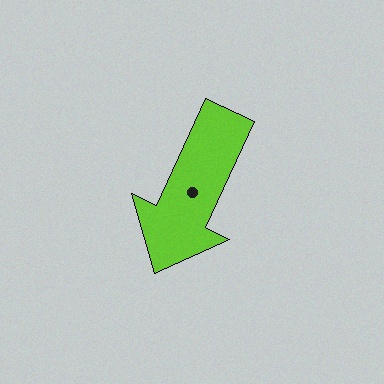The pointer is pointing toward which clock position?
Roughly 7 o'clock.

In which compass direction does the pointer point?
Southwest.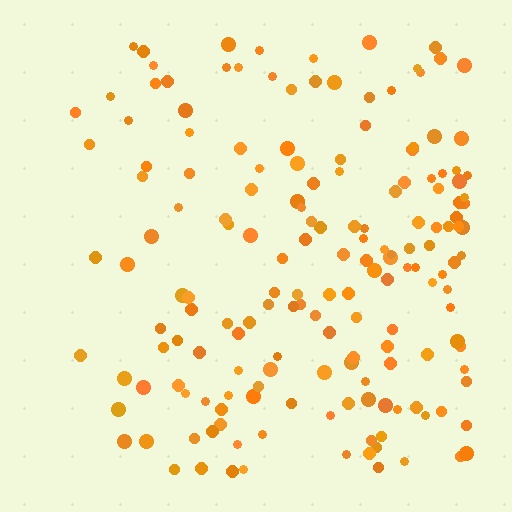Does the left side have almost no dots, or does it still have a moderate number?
Still a moderate number, just noticeably fewer than the right.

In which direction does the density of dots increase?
From left to right, with the right side densest.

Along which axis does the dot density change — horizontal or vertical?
Horizontal.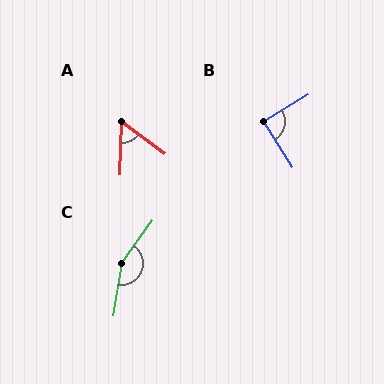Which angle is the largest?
C, at approximately 153 degrees.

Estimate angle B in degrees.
Approximately 89 degrees.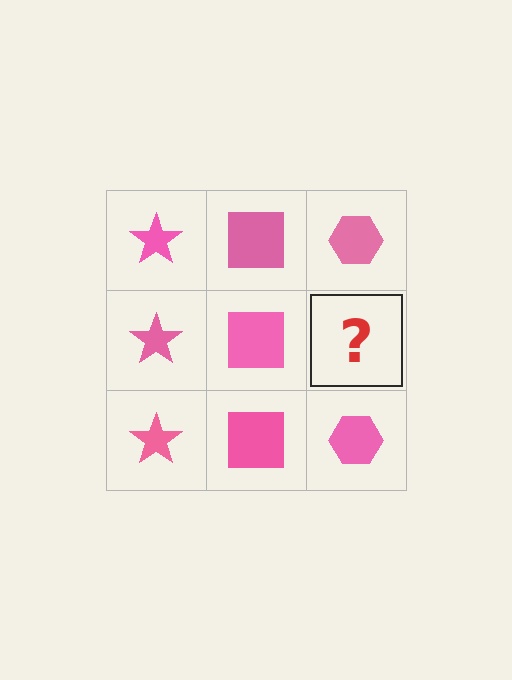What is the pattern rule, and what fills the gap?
The rule is that each column has a consistent shape. The gap should be filled with a pink hexagon.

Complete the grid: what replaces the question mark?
The question mark should be replaced with a pink hexagon.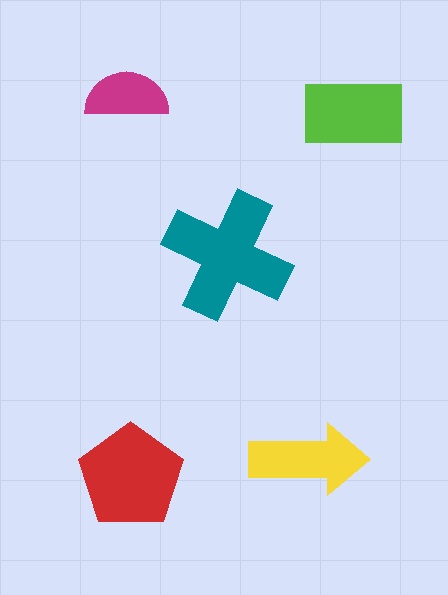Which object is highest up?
The magenta semicircle is topmost.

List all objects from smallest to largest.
The magenta semicircle, the yellow arrow, the lime rectangle, the red pentagon, the teal cross.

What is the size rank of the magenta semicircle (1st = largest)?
5th.